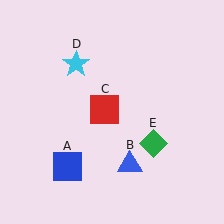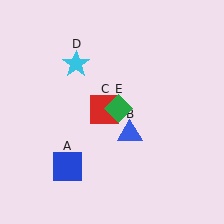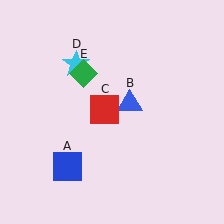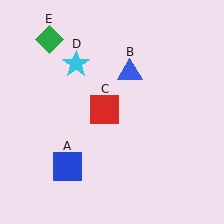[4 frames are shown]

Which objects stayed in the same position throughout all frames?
Blue square (object A) and red square (object C) and cyan star (object D) remained stationary.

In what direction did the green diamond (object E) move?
The green diamond (object E) moved up and to the left.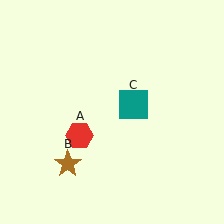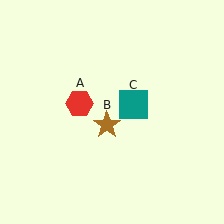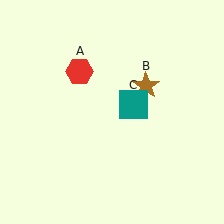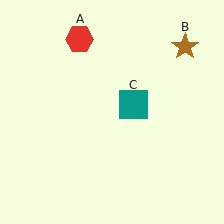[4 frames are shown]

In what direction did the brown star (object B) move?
The brown star (object B) moved up and to the right.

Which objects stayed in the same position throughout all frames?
Teal square (object C) remained stationary.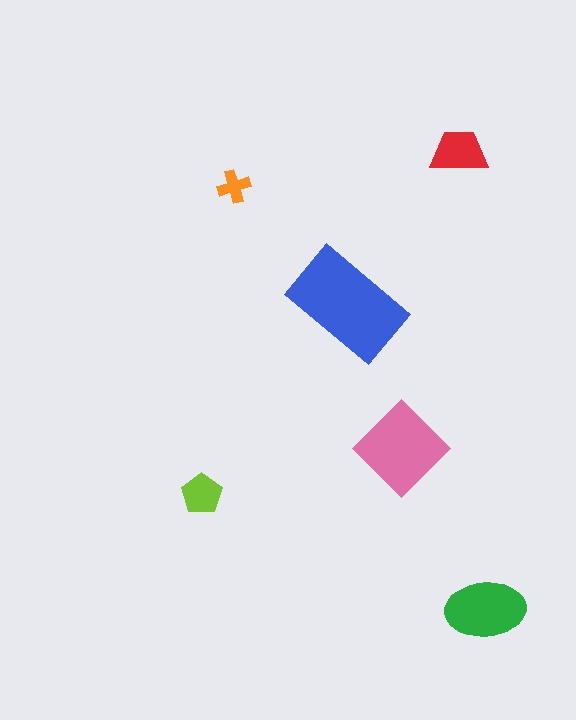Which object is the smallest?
The orange cross.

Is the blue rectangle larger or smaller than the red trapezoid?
Larger.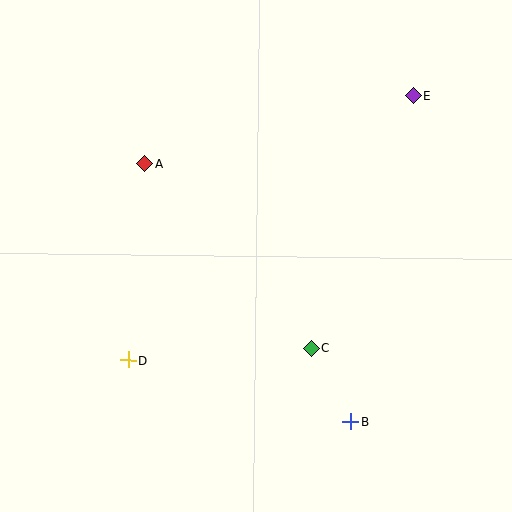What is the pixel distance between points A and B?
The distance between A and B is 330 pixels.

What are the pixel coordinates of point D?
Point D is at (128, 360).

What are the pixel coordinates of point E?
Point E is at (413, 95).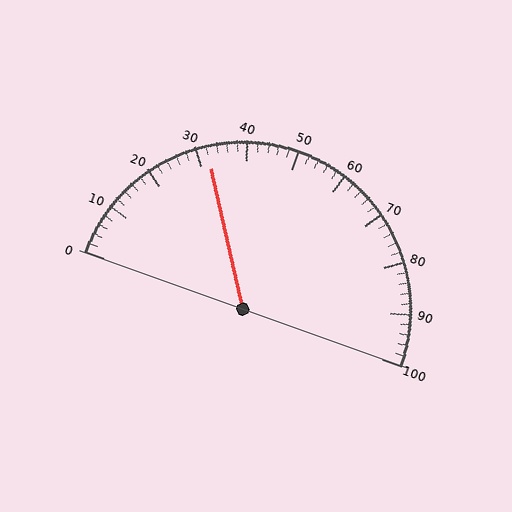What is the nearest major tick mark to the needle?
The nearest major tick mark is 30.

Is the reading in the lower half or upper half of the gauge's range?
The reading is in the lower half of the range (0 to 100).